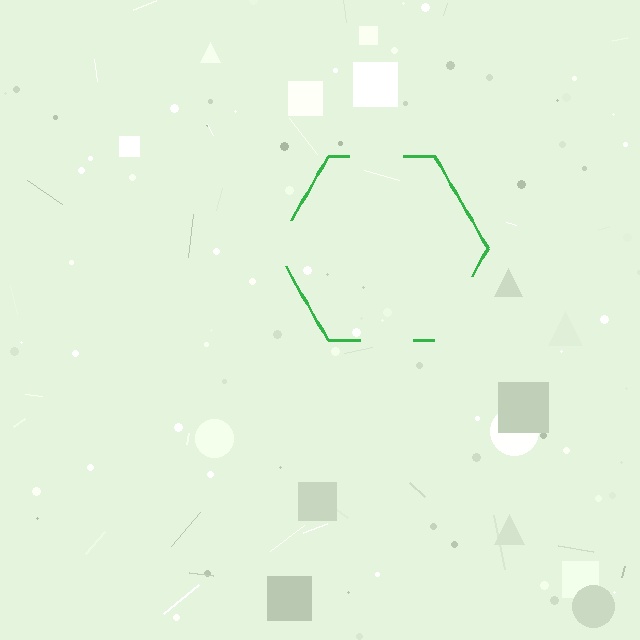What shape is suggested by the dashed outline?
The dashed outline suggests a hexagon.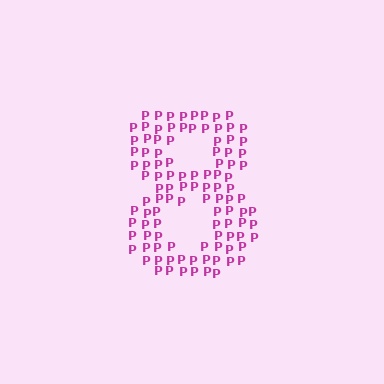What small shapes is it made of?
It is made of small letter P's.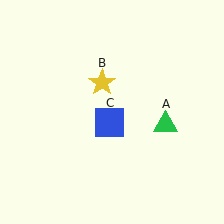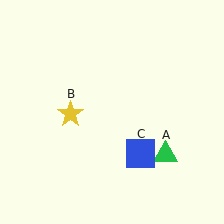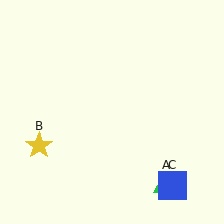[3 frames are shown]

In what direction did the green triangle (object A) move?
The green triangle (object A) moved down.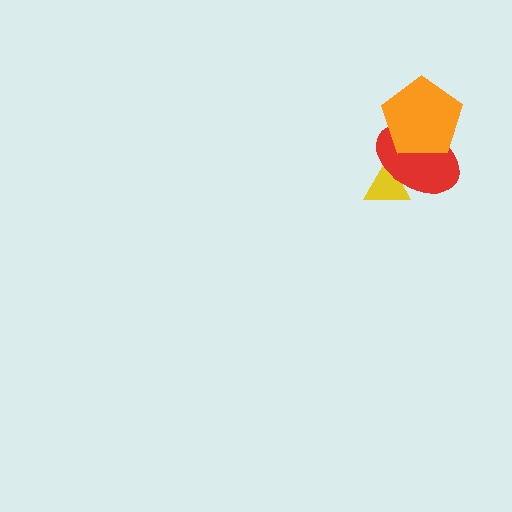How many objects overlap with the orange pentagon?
1 object overlaps with the orange pentagon.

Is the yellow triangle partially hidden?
Yes, it is partially covered by another shape.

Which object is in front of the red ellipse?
The orange pentagon is in front of the red ellipse.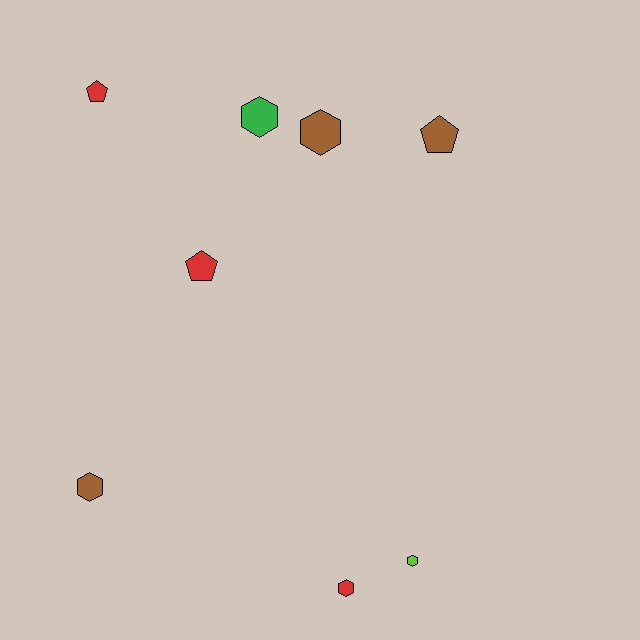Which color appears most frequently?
Red, with 3 objects.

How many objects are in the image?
There are 8 objects.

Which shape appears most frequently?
Hexagon, with 5 objects.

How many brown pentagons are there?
There is 1 brown pentagon.